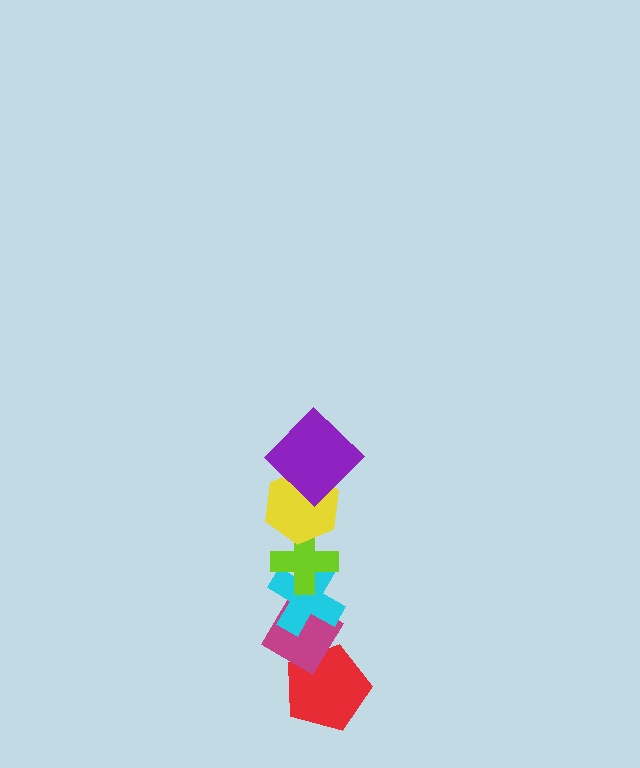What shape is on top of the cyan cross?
The lime cross is on top of the cyan cross.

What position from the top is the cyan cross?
The cyan cross is 4th from the top.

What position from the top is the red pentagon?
The red pentagon is 6th from the top.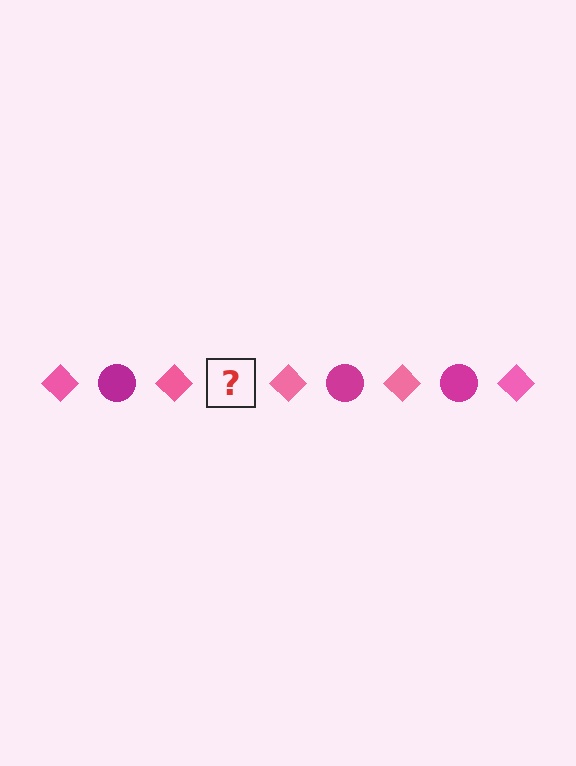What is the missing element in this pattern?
The missing element is a magenta circle.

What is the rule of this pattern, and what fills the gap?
The rule is that the pattern alternates between pink diamond and magenta circle. The gap should be filled with a magenta circle.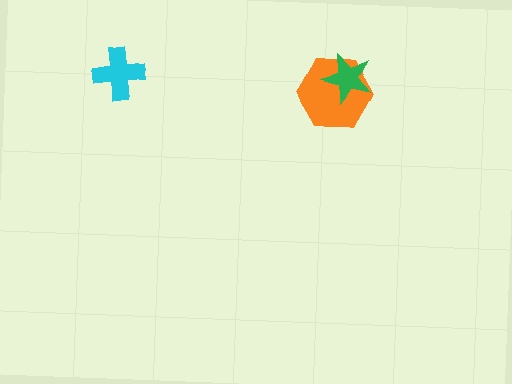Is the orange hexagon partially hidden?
Yes, it is partially covered by another shape.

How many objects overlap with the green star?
1 object overlaps with the green star.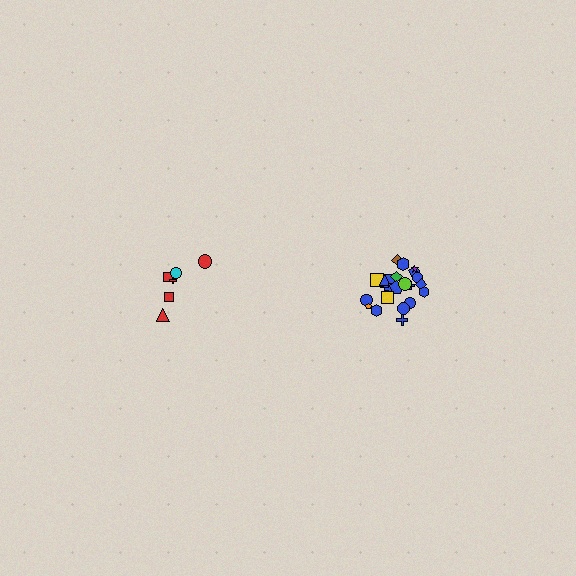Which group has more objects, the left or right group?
The right group.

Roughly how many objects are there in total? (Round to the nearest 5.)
Roughly 30 objects in total.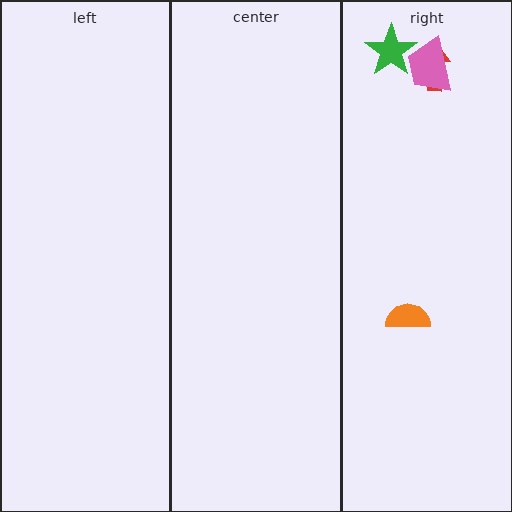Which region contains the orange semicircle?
The right region.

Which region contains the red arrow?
The right region.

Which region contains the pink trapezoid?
The right region.